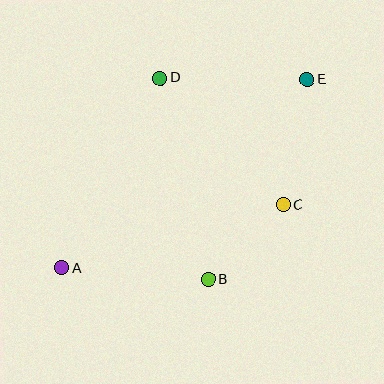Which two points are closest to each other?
Points B and C are closest to each other.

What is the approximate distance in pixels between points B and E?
The distance between B and E is approximately 223 pixels.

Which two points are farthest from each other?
Points A and E are farthest from each other.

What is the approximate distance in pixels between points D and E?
The distance between D and E is approximately 147 pixels.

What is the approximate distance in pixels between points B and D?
The distance between B and D is approximately 207 pixels.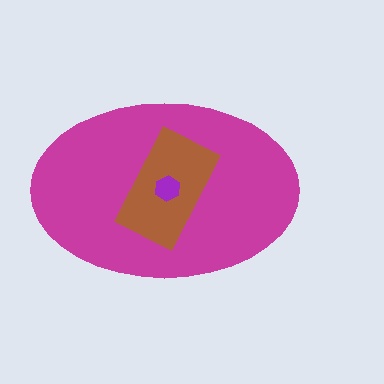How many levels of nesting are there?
3.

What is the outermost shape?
The magenta ellipse.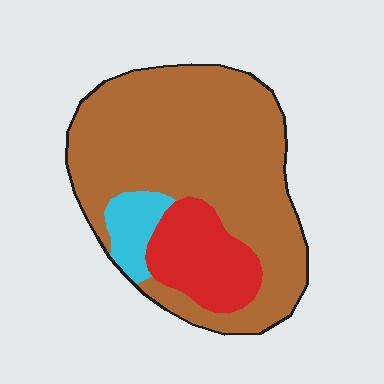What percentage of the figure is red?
Red covers about 20% of the figure.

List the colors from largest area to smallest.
From largest to smallest: brown, red, cyan.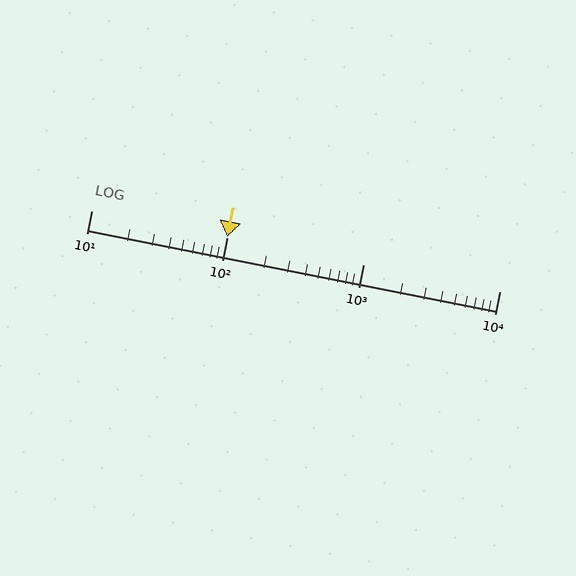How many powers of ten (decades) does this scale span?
The scale spans 3 decades, from 10 to 10000.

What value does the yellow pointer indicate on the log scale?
The pointer indicates approximately 100.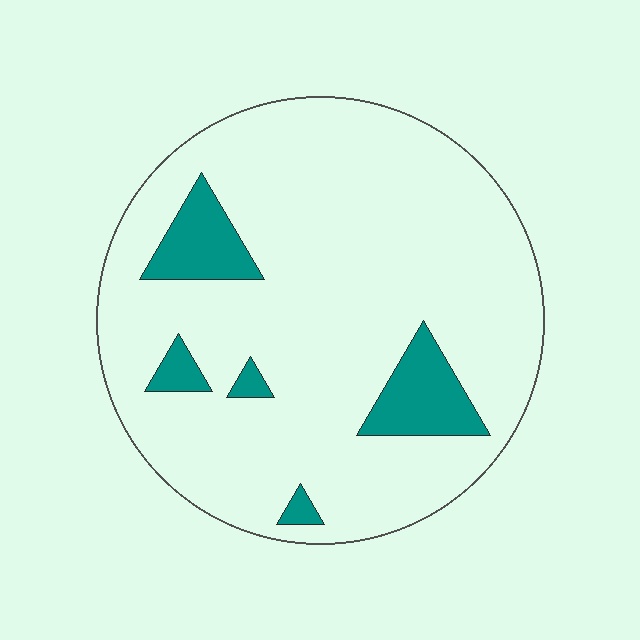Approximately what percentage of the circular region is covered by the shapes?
Approximately 10%.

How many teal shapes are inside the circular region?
5.